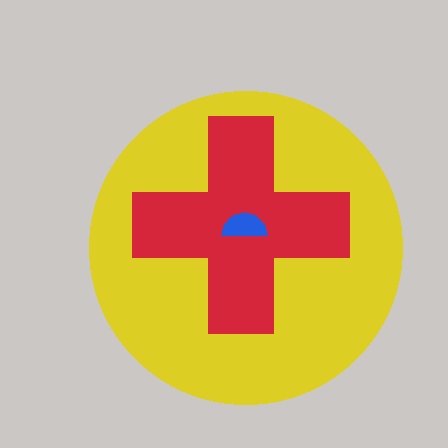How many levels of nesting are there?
3.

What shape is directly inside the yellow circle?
The red cross.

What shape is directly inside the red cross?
The blue semicircle.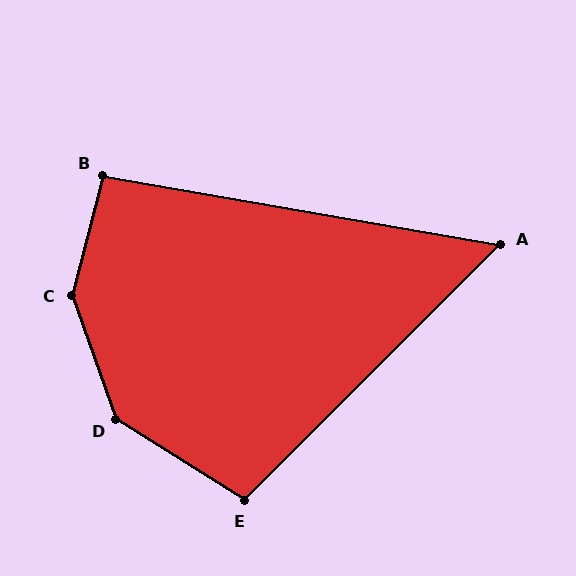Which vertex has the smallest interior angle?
A, at approximately 55 degrees.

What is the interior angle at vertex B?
Approximately 95 degrees (approximately right).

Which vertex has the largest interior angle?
C, at approximately 146 degrees.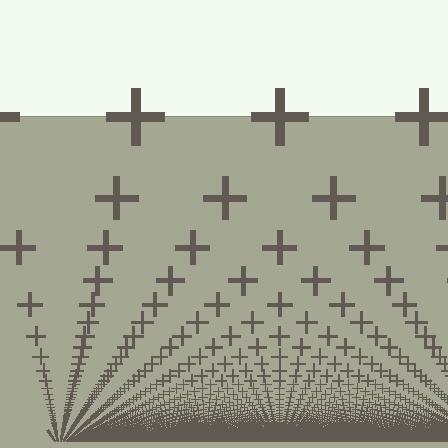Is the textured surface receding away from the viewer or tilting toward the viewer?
The surface appears to tilt toward the viewer. Texture elements get larger and sparser toward the top.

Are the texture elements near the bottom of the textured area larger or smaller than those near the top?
Smaller. The gradient is inverted — elements near the bottom are smaller and denser.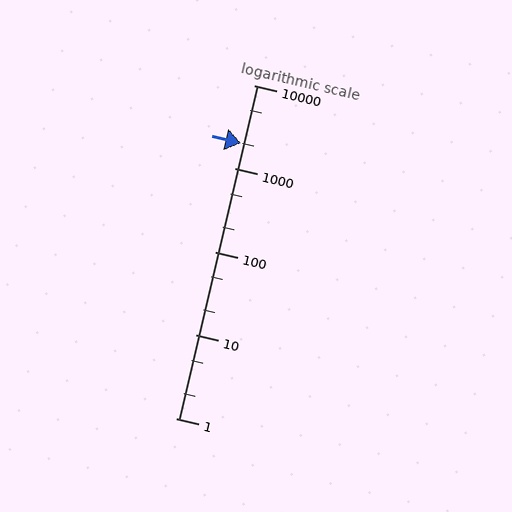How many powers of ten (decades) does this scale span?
The scale spans 4 decades, from 1 to 10000.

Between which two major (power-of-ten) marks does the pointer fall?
The pointer is between 1000 and 10000.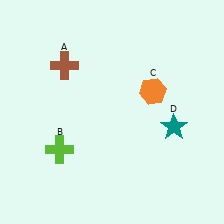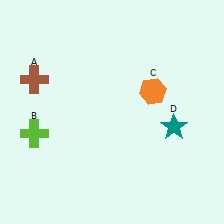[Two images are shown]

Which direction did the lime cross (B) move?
The lime cross (B) moved left.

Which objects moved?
The objects that moved are: the brown cross (A), the lime cross (B).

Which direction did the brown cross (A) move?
The brown cross (A) moved left.